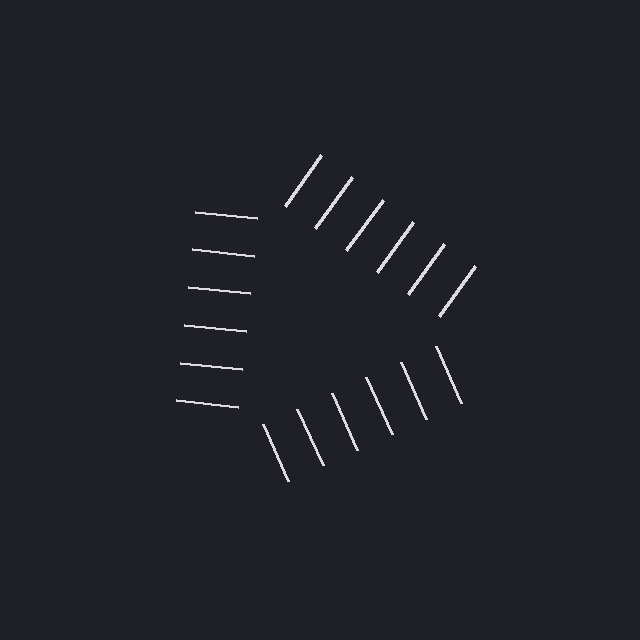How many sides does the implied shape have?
3 sides — the line-ends trace a triangle.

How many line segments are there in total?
18 — 6 along each of the 3 edges.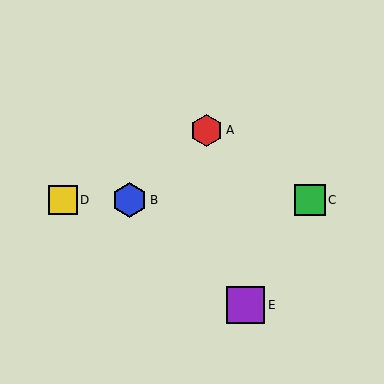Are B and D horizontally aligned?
Yes, both are at y≈200.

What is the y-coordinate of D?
Object D is at y≈200.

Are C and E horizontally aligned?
No, C is at y≈200 and E is at y≈305.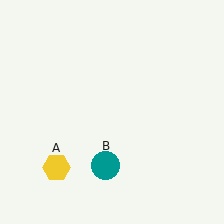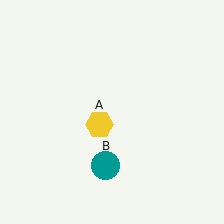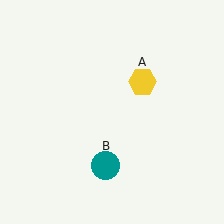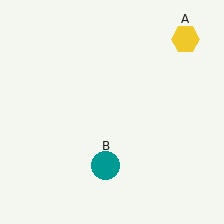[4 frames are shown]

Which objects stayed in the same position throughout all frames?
Teal circle (object B) remained stationary.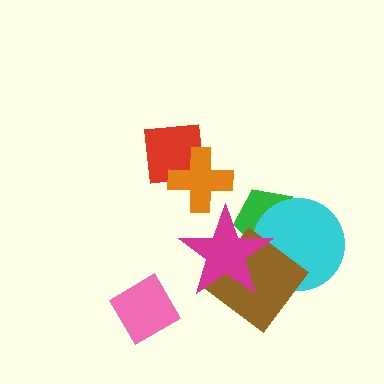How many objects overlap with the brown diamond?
3 objects overlap with the brown diamond.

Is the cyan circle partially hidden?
Yes, it is partially covered by another shape.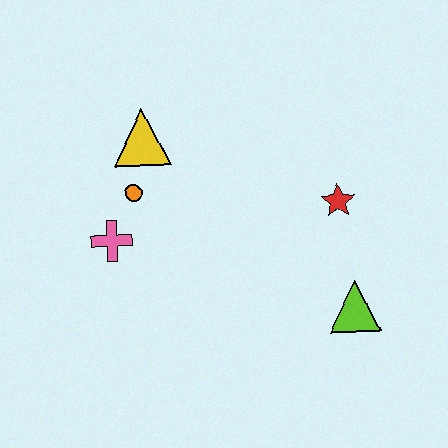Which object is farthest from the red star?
The pink cross is farthest from the red star.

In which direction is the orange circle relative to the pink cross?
The orange circle is above the pink cross.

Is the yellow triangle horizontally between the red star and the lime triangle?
No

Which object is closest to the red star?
The lime triangle is closest to the red star.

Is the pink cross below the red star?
Yes